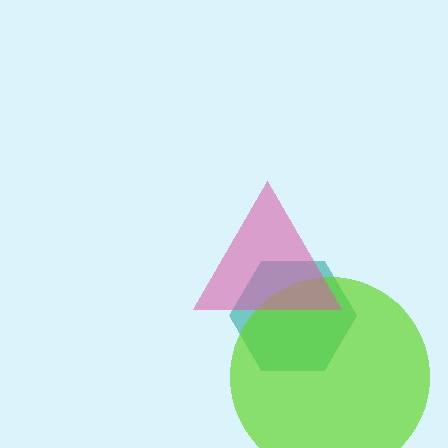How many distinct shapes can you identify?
There are 3 distinct shapes: a teal hexagon, a lime circle, a pink triangle.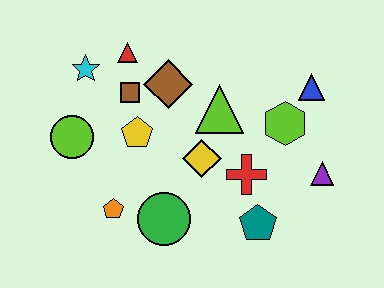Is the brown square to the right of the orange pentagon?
Yes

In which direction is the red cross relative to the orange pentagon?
The red cross is to the right of the orange pentagon.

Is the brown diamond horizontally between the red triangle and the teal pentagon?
Yes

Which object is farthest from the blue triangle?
The lime circle is farthest from the blue triangle.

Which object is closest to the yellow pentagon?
The brown square is closest to the yellow pentagon.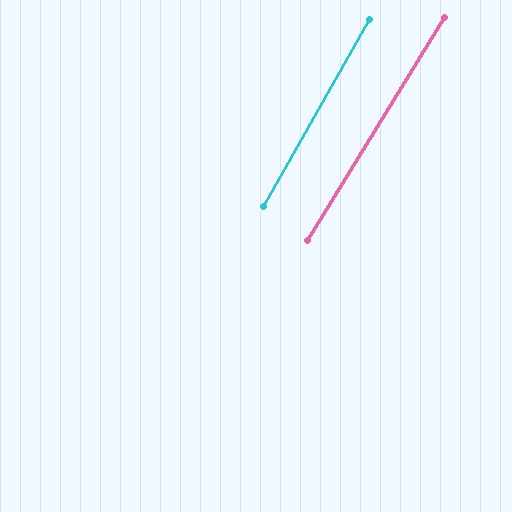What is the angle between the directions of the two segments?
Approximately 2 degrees.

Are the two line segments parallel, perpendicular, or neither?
Parallel — their directions differ by only 2.0°.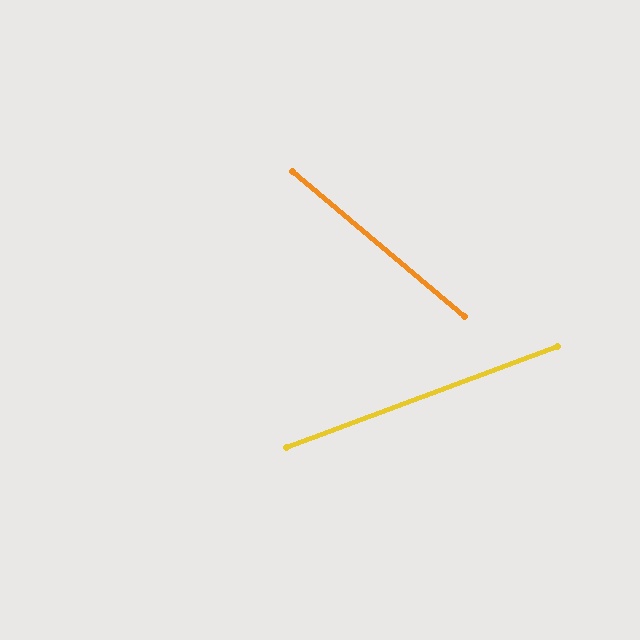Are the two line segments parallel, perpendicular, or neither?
Neither parallel nor perpendicular — they differ by about 61°.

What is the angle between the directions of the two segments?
Approximately 61 degrees.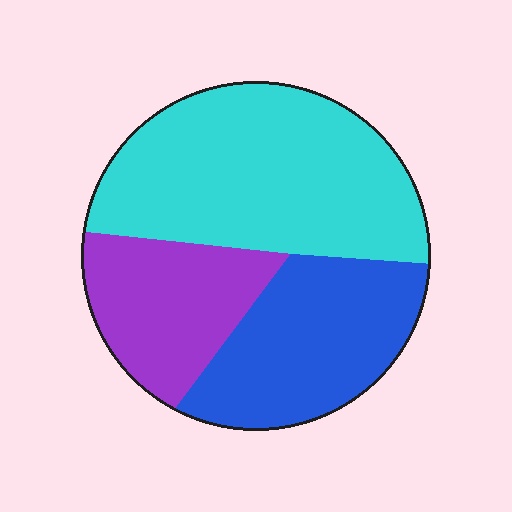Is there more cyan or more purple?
Cyan.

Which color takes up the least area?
Purple, at roughly 25%.